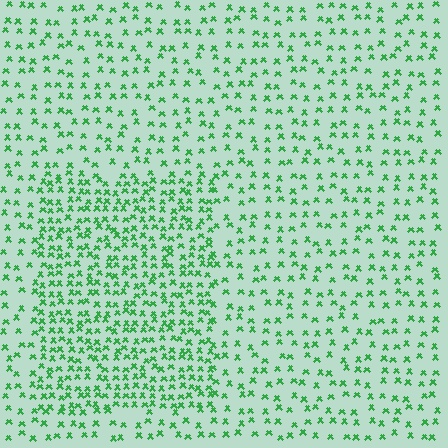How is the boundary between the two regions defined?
The boundary is defined by a change in element density (approximately 1.9x ratio). All elements are the same color, size, and shape.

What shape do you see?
I see a rectangle.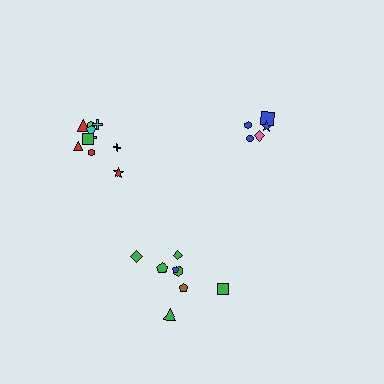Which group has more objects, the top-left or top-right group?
The top-left group.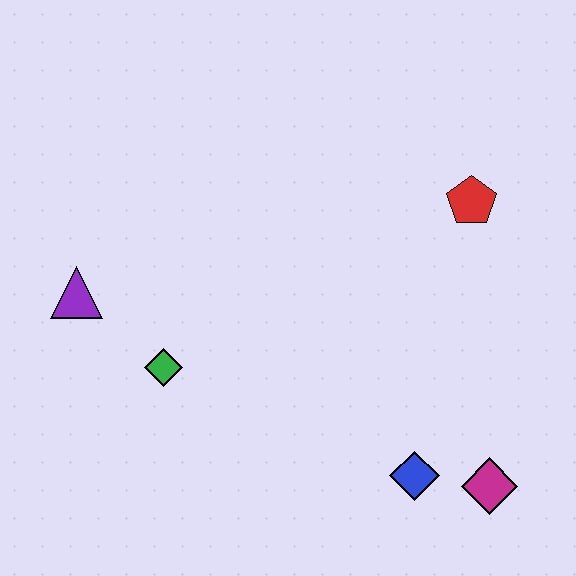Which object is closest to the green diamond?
The purple triangle is closest to the green diamond.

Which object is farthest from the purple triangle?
The magenta diamond is farthest from the purple triangle.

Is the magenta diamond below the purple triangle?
Yes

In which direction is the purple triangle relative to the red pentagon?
The purple triangle is to the left of the red pentagon.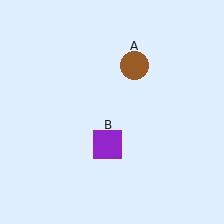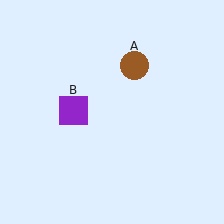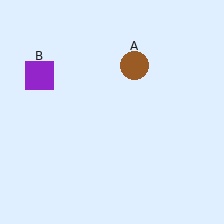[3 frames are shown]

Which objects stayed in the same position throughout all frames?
Brown circle (object A) remained stationary.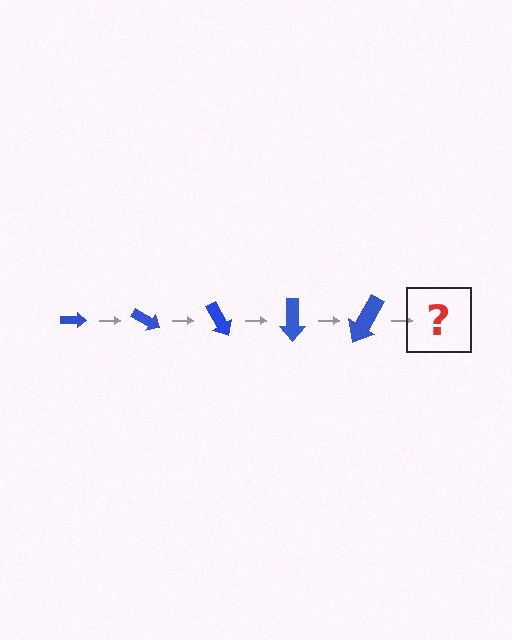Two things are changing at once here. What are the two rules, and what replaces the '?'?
The two rules are that the arrow grows larger each step and it rotates 30 degrees each step. The '?' should be an arrow, larger than the previous one and rotated 150 degrees from the start.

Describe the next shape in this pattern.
It should be an arrow, larger than the previous one and rotated 150 degrees from the start.